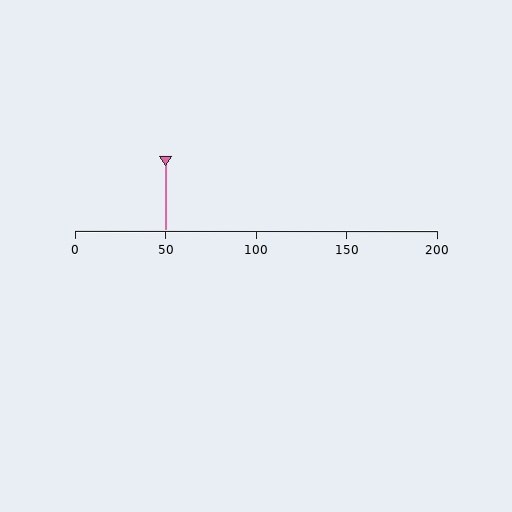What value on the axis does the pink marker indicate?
The marker indicates approximately 50.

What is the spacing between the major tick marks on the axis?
The major ticks are spaced 50 apart.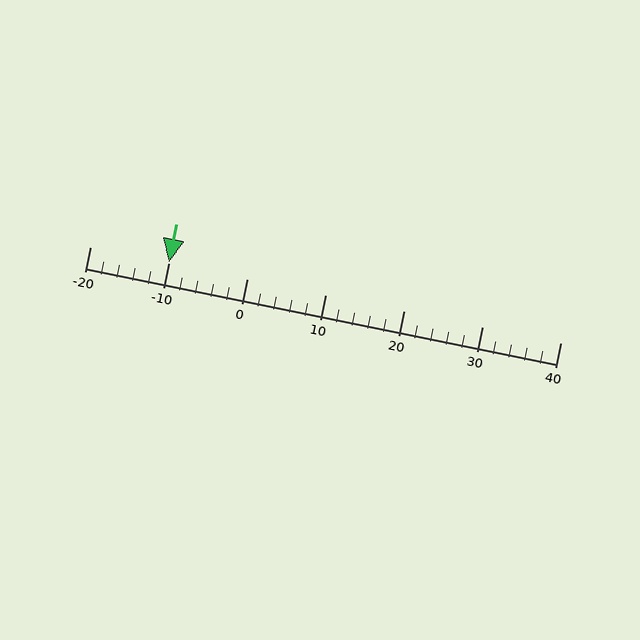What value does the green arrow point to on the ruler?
The green arrow points to approximately -10.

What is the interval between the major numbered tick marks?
The major tick marks are spaced 10 units apart.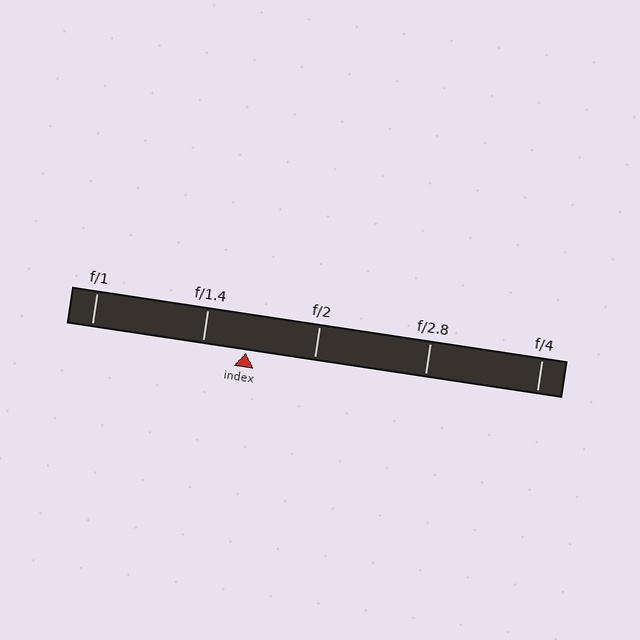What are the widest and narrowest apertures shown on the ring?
The widest aperture shown is f/1 and the narrowest is f/4.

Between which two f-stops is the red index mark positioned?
The index mark is between f/1.4 and f/2.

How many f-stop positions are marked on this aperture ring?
There are 5 f-stop positions marked.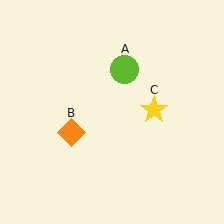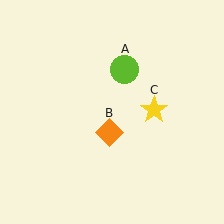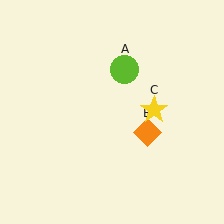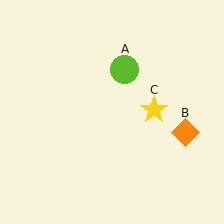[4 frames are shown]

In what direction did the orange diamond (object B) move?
The orange diamond (object B) moved right.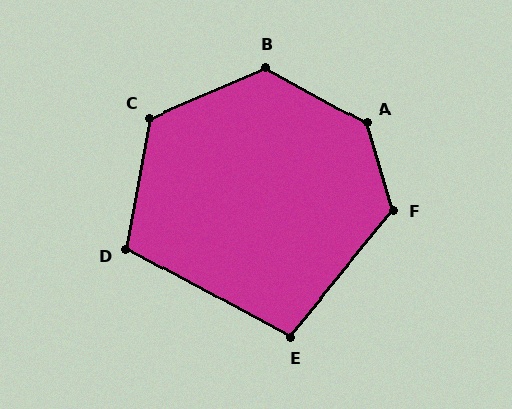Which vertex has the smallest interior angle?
E, at approximately 101 degrees.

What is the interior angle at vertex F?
Approximately 124 degrees (obtuse).